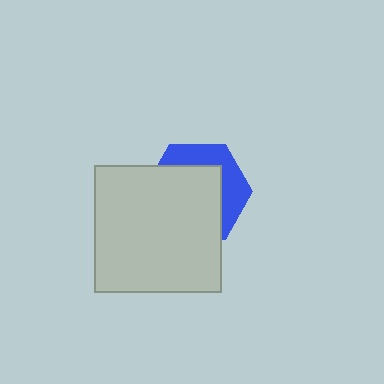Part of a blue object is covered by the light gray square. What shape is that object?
It is a hexagon.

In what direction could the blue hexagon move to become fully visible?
The blue hexagon could move toward the upper-right. That would shift it out from behind the light gray square entirely.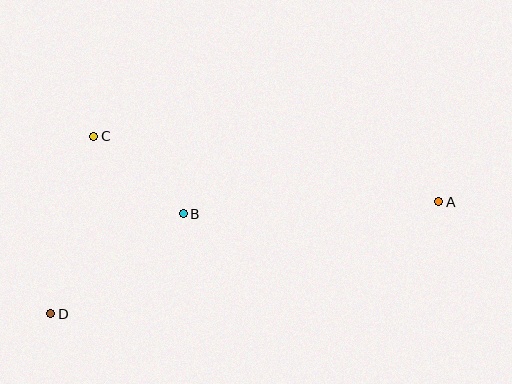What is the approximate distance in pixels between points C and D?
The distance between C and D is approximately 183 pixels.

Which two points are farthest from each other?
Points A and D are farthest from each other.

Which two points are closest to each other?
Points B and C are closest to each other.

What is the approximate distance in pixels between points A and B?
The distance between A and B is approximately 256 pixels.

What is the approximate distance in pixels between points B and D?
The distance between B and D is approximately 166 pixels.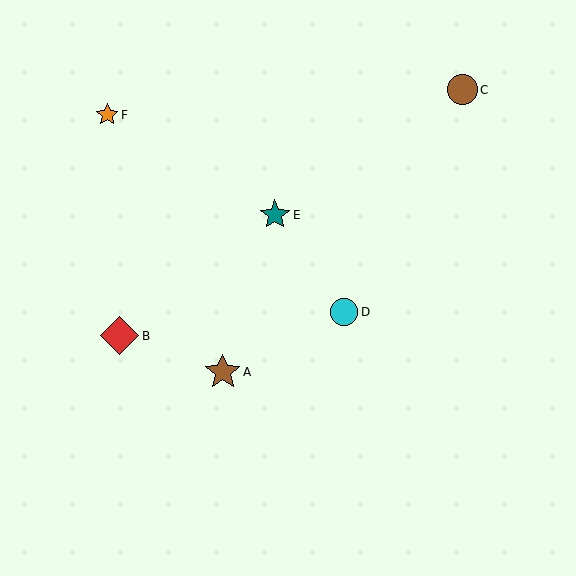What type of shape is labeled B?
Shape B is a red diamond.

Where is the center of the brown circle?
The center of the brown circle is at (462, 90).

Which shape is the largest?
The red diamond (labeled B) is the largest.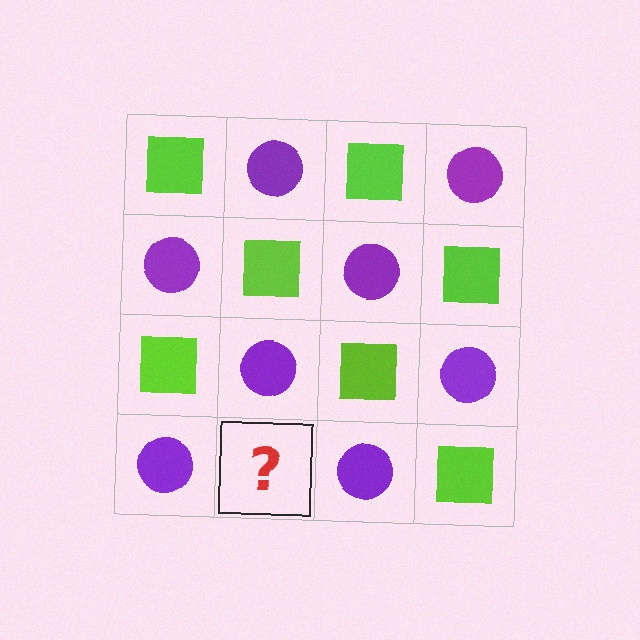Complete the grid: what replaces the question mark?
The question mark should be replaced with a lime square.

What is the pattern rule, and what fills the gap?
The rule is that it alternates lime square and purple circle in a checkerboard pattern. The gap should be filled with a lime square.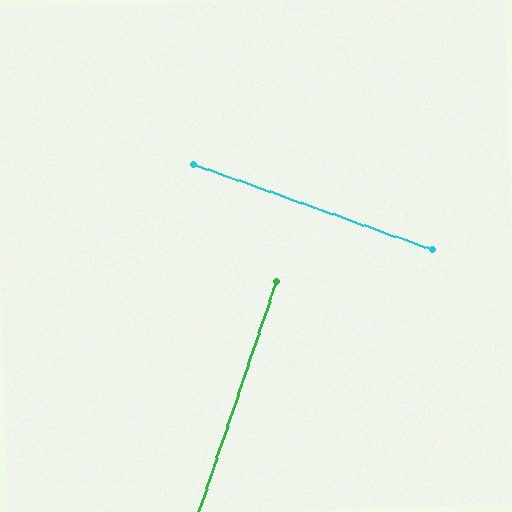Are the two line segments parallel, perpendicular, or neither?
Perpendicular — they meet at approximately 89°.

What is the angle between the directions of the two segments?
Approximately 89 degrees.